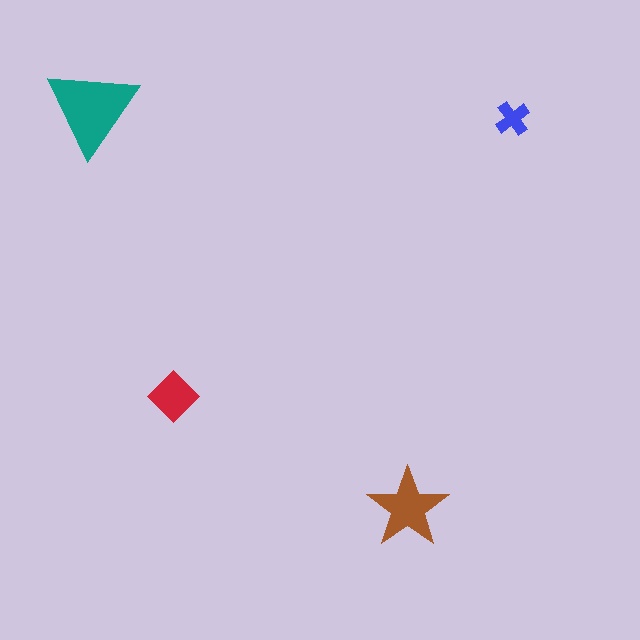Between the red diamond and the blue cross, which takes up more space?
The red diamond.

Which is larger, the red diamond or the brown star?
The brown star.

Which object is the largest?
The teal triangle.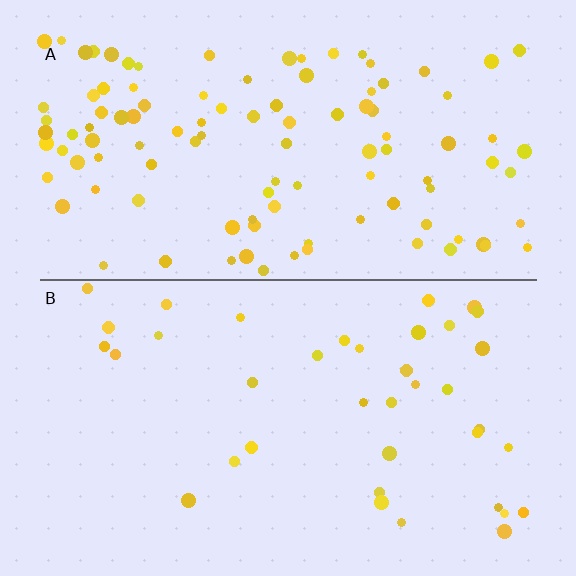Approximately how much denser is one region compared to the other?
Approximately 2.8× — region A over region B.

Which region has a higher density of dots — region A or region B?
A (the top).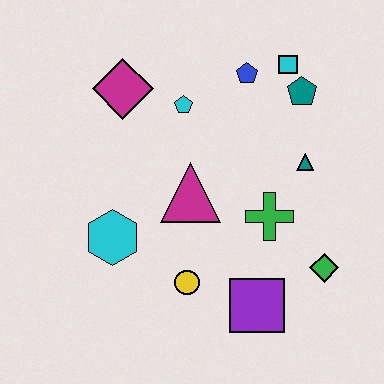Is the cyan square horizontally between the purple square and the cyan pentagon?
No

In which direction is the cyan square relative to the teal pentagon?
The cyan square is above the teal pentagon.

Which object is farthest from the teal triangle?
The cyan hexagon is farthest from the teal triangle.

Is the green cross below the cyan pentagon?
Yes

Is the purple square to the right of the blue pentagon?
Yes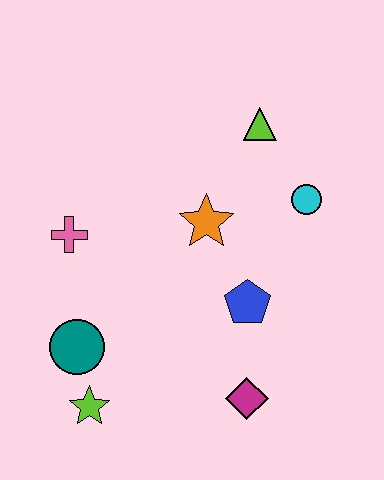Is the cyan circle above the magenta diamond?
Yes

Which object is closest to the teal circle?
The lime star is closest to the teal circle.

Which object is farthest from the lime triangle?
The lime star is farthest from the lime triangle.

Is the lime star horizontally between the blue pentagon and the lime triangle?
No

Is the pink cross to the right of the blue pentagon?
No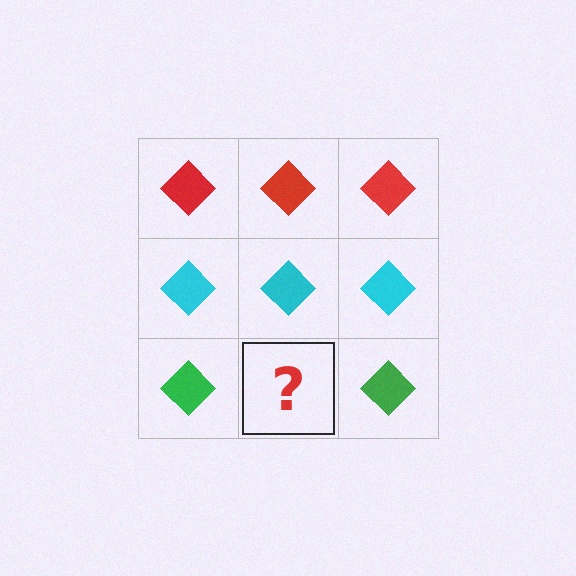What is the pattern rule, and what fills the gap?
The rule is that each row has a consistent color. The gap should be filled with a green diamond.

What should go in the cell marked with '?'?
The missing cell should contain a green diamond.